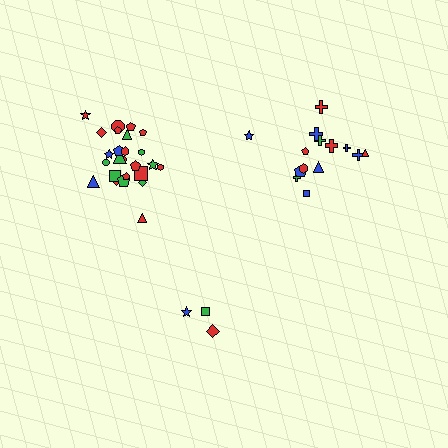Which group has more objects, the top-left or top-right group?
The top-left group.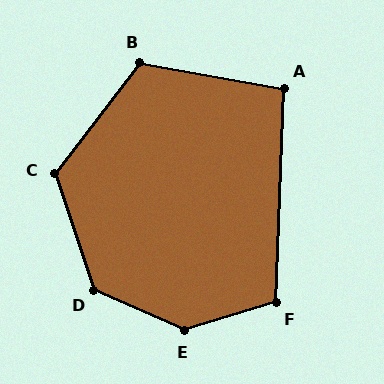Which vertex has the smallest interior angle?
A, at approximately 98 degrees.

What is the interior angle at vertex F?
Approximately 109 degrees (obtuse).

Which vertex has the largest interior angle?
E, at approximately 139 degrees.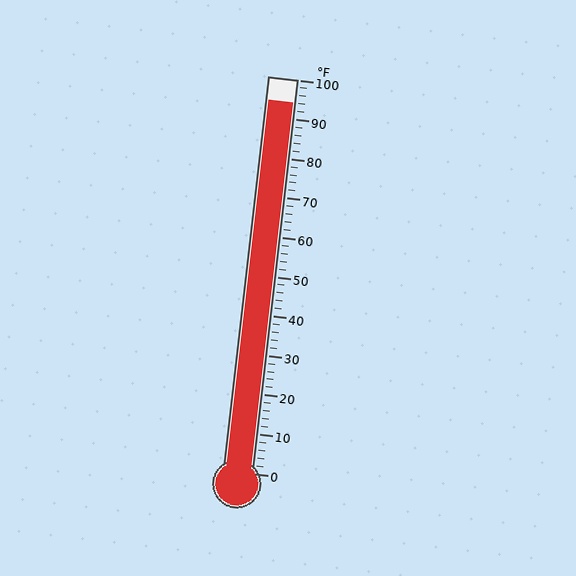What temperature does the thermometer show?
The thermometer shows approximately 94°F.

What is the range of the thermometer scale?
The thermometer scale ranges from 0°F to 100°F.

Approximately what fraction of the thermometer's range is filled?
The thermometer is filled to approximately 95% of its range.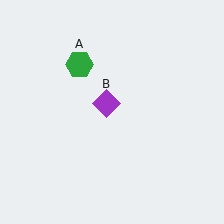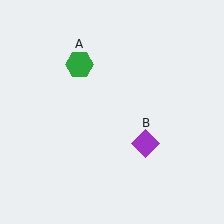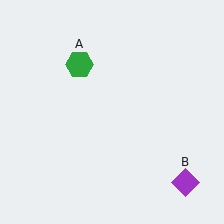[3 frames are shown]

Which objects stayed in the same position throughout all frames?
Green hexagon (object A) remained stationary.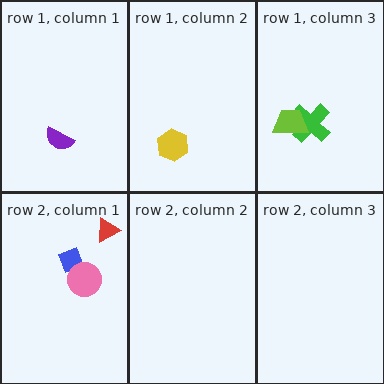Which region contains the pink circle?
The row 2, column 1 region.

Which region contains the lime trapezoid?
The row 1, column 3 region.